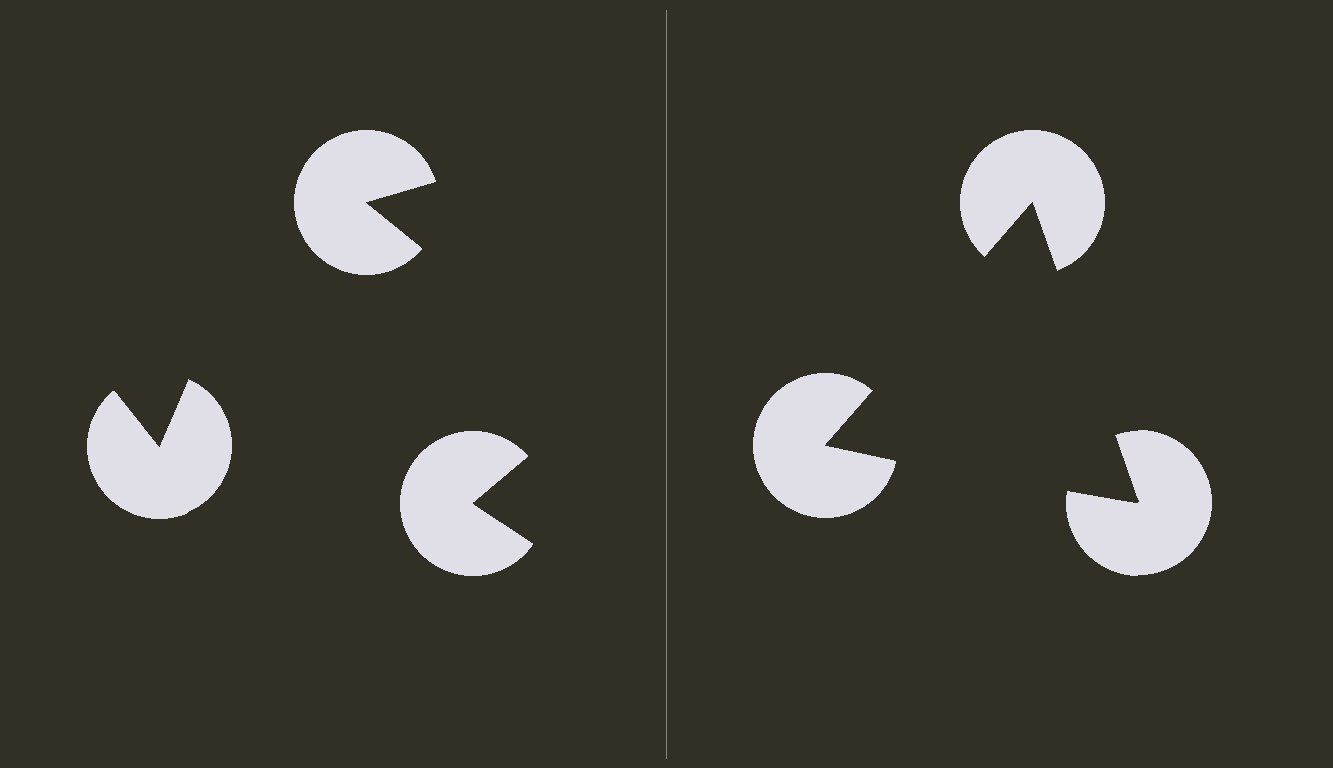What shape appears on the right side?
An illusory triangle.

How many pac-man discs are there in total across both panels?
6 — 3 on each side.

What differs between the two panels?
The pac-man discs are positioned identically on both sides; only the wedge orientations differ. On the right they align to a triangle; on the left they are misaligned.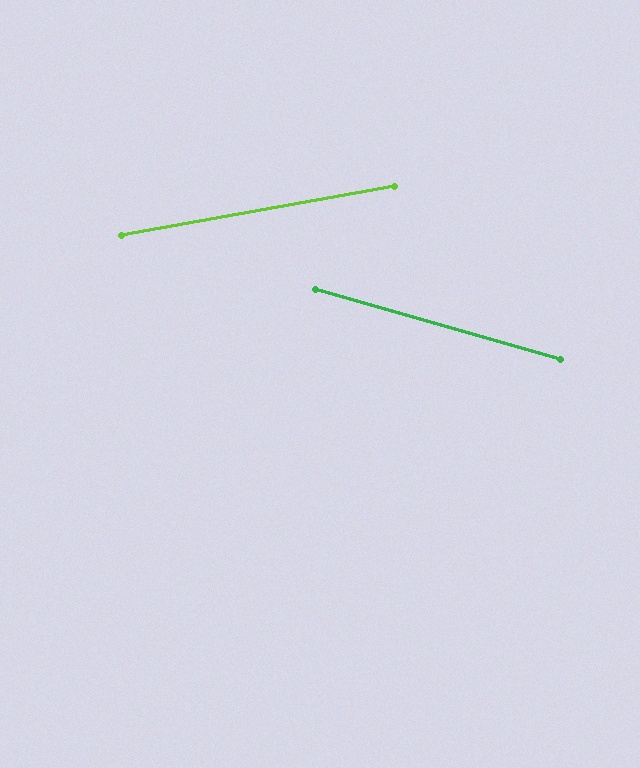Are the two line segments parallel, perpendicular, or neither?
Neither parallel nor perpendicular — they differ by about 26°.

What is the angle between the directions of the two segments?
Approximately 26 degrees.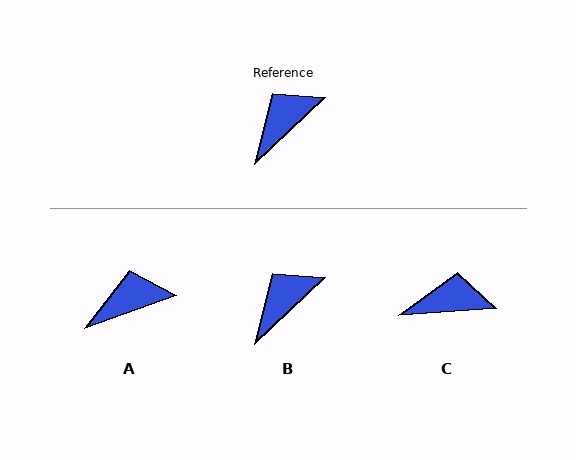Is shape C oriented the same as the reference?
No, it is off by about 40 degrees.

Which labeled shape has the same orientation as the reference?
B.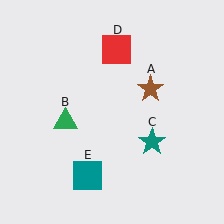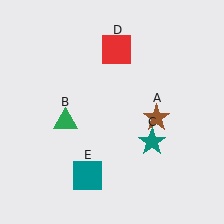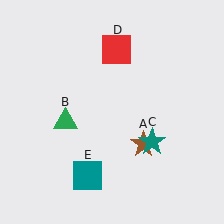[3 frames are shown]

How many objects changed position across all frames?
1 object changed position: brown star (object A).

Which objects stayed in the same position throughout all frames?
Green triangle (object B) and teal star (object C) and red square (object D) and teal square (object E) remained stationary.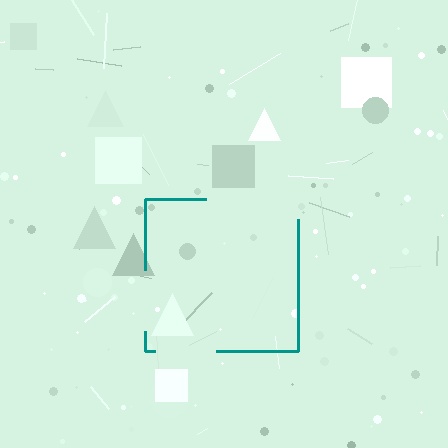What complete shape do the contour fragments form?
The contour fragments form a square.